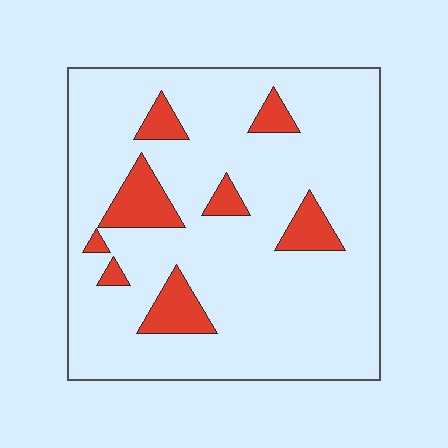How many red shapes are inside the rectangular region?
8.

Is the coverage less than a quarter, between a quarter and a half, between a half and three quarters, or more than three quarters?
Less than a quarter.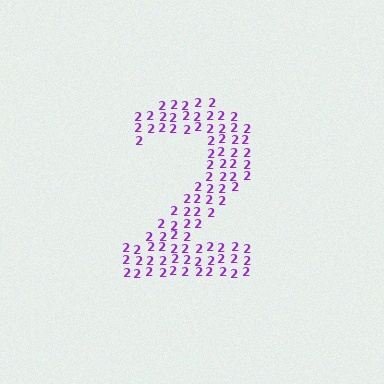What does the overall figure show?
The overall figure shows the digit 2.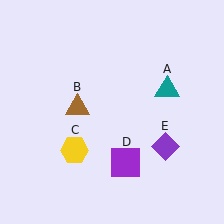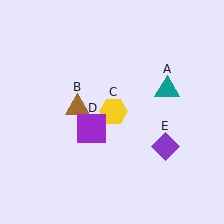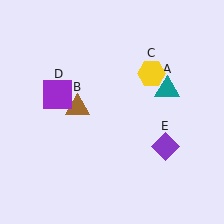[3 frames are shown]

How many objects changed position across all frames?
2 objects changed position: yellow hexagon (object C), purple square (object D).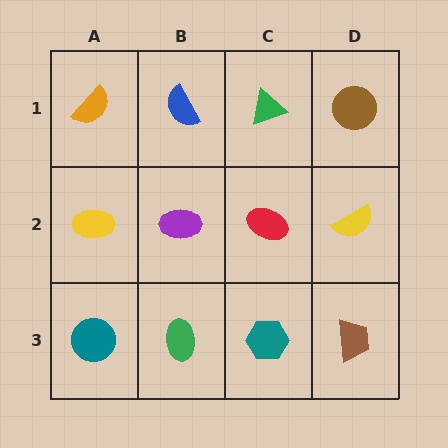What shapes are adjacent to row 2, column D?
A brown circle (row 1, column D), a brown trapezoid (row 3, column D), a red ellipse (row 2, column C).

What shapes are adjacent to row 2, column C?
A green triangle (row 1, column C), a teal hexagon (row 3, column C), a purple ellipse (row 2, column B), a yellow semicircle (row 2, column D).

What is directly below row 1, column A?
A yellow ellipse.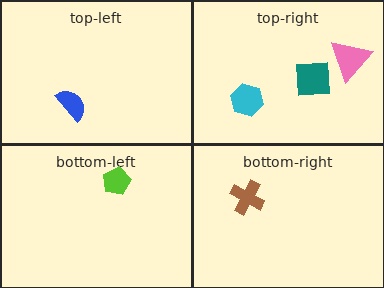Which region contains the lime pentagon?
The bottom-left region.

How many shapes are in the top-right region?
3.